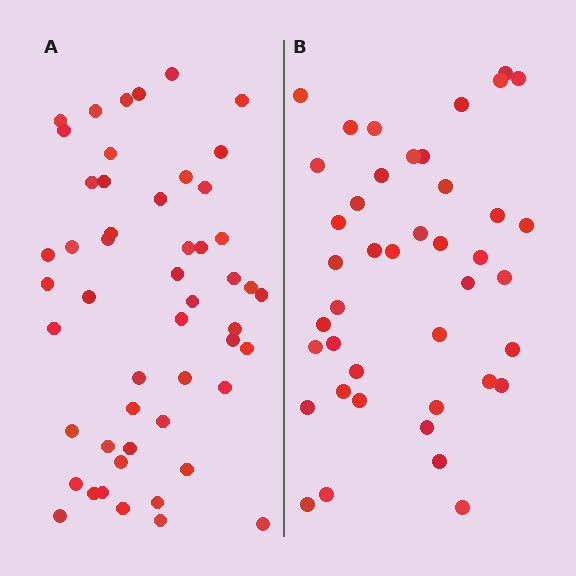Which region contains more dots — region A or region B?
Region A (the left region) has more dots.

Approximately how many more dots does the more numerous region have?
Region A has roughly 8 or so more dots than region B.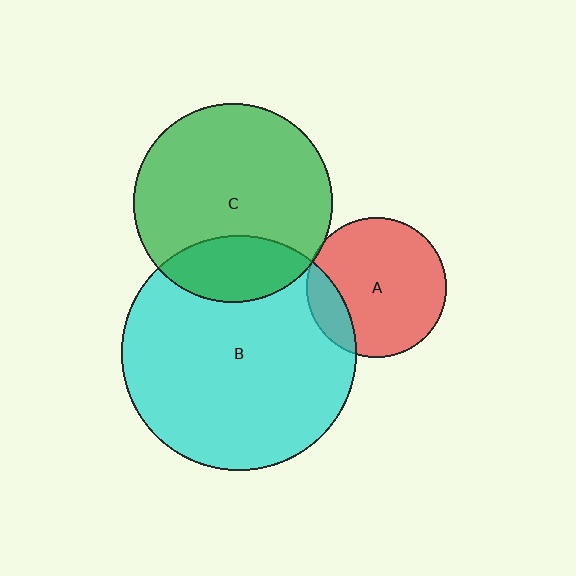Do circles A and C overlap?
Yes.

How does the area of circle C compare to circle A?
Approximately 2.0 times.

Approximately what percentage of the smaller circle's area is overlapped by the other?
Approximately 5%.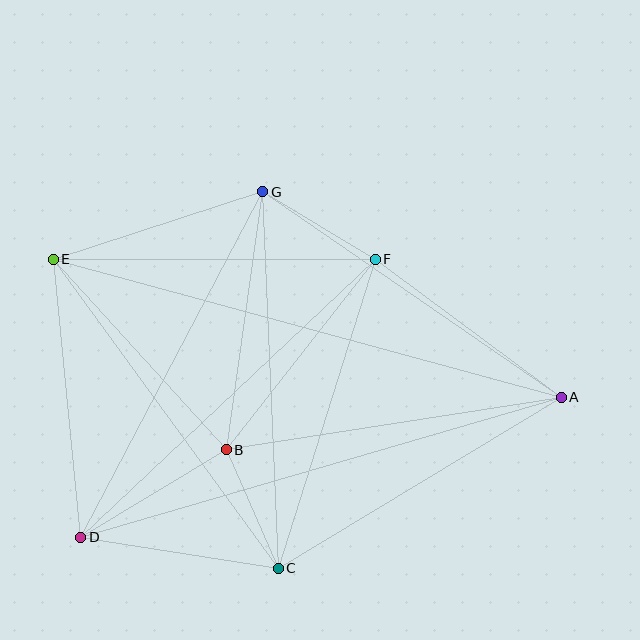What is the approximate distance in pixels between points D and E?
The distance between D and E is approximately 279 pixels.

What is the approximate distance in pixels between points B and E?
The distance between B and E is approximately 257 pixels.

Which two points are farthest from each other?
Points A and E are farthest from each other.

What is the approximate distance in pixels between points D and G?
The distance between D and G is approximately 390 pixels.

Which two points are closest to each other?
Points B and C are closest to each other.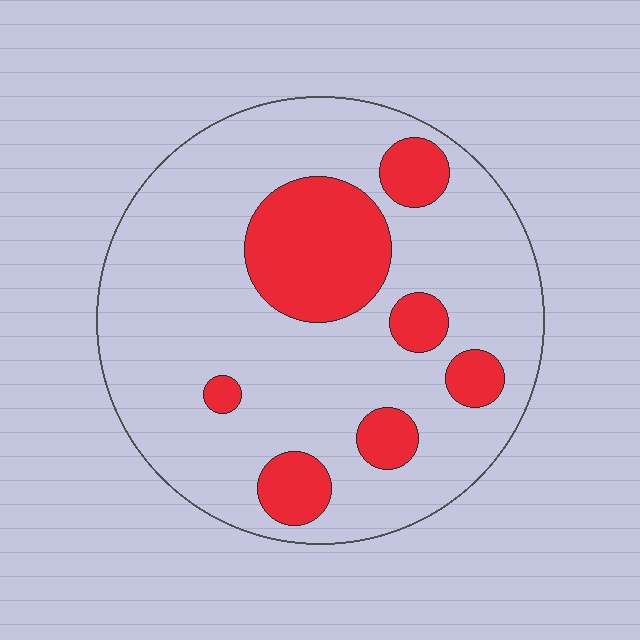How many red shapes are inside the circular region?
7.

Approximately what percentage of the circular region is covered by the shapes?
Approximately 20%.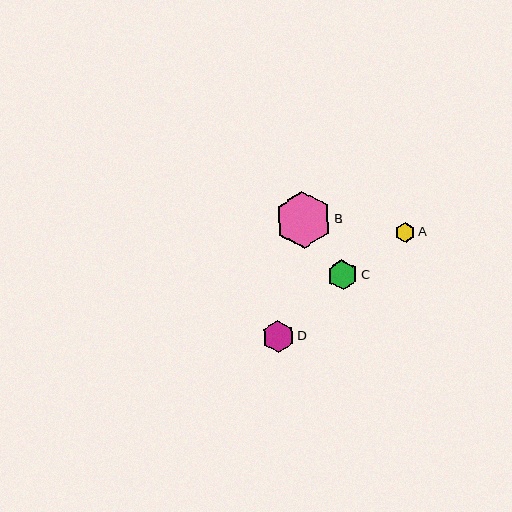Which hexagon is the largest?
Hexagon B is the largest with a size of approximately 57 pixels.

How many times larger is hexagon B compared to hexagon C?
Hexagon B is approximately 1.9 times the size of hexagon C.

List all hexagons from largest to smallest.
From largest to smallest: B, D, C, A.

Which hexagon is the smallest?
Hexagon A is the smallest with a size of approximately 20 pixels.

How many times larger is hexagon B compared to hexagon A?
Hexagon B is approximately 2.9 times the size of hexagon A.